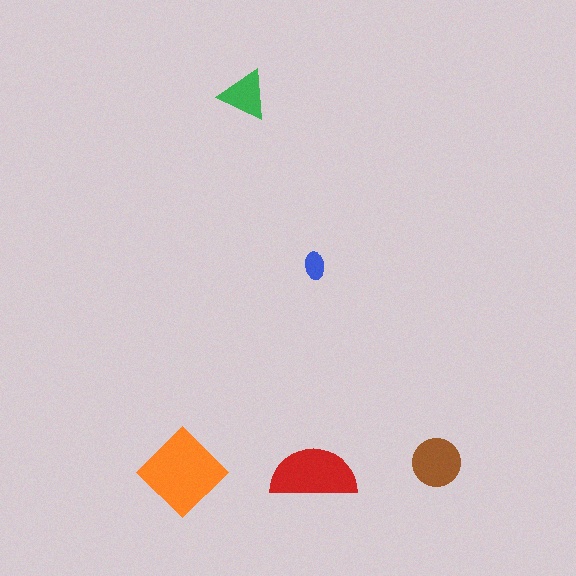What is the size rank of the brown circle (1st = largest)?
3rd.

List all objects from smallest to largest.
The blue ellipse, the green triangle, the brown circle, the red semicircle, the orange diamond.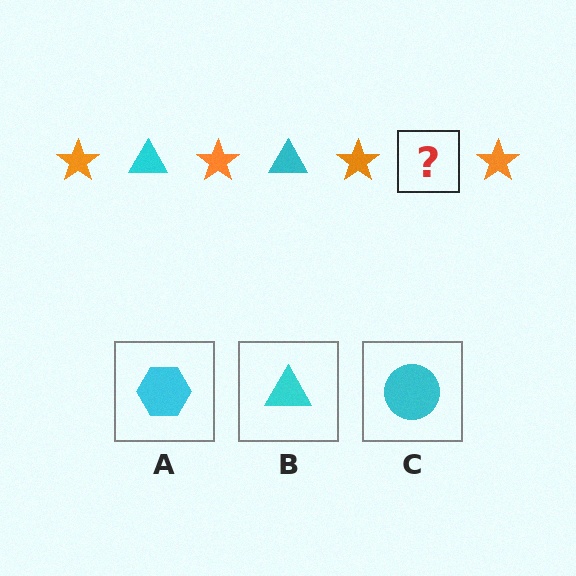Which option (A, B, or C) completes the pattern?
B.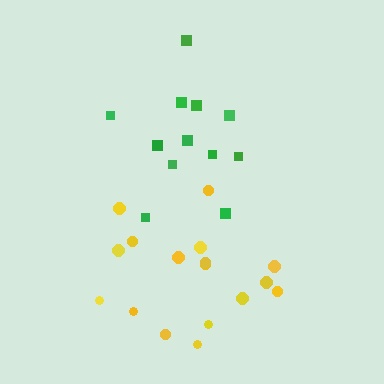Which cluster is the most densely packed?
Yellow.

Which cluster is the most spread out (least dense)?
Green.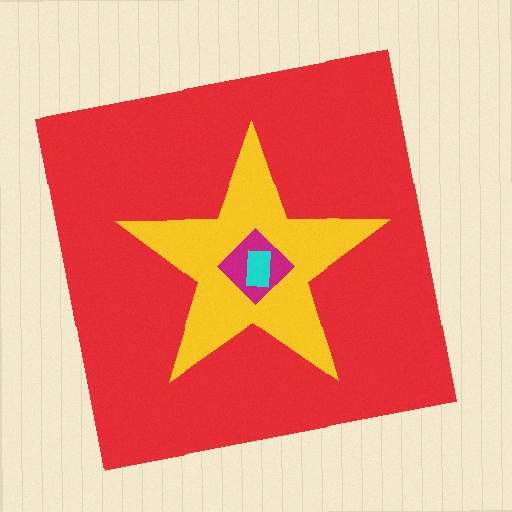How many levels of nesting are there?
4.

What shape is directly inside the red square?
The yellow star.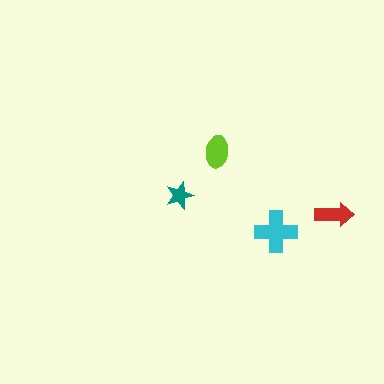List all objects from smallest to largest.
The teal star, the red arrow, the lime ellipse, the cyan cross.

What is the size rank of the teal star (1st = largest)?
4th.